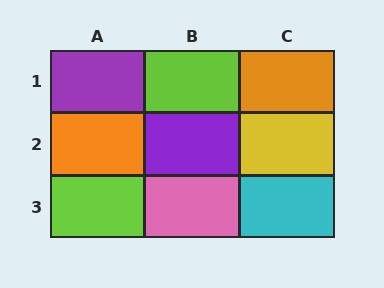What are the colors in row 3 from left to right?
Lime, pink, cyan.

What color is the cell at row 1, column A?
Purple.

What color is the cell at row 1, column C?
Orange.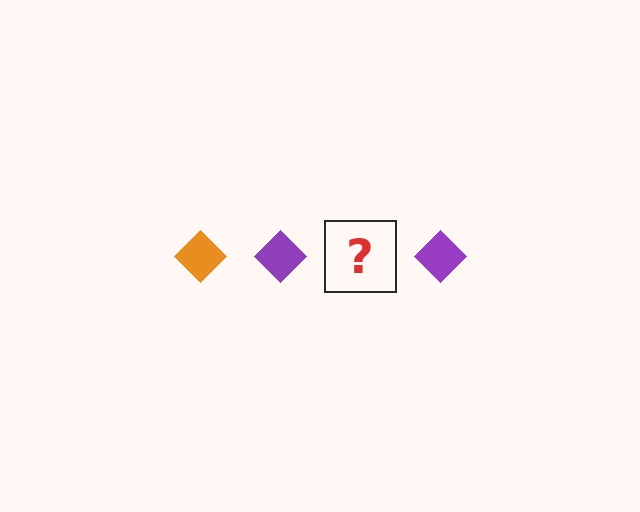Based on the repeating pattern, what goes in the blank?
The blank should be an orange diamond.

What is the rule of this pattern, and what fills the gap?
The rule is that the pattern cycles through orange, purple diamonds. The gap should be filled with an orange diamond.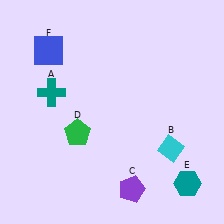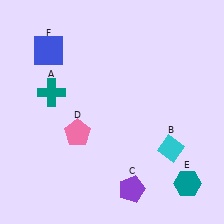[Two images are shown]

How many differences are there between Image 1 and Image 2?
There is 1 difference between the two images.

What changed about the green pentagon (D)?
In Image 1, D is green. In Image 2, it changed to pink.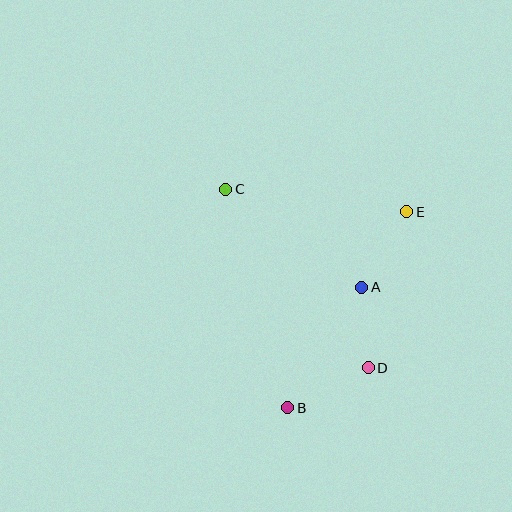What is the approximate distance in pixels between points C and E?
The distance between C and E is approximately 182 pixels.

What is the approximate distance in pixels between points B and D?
The distance between B and D is approximately 90 pixels.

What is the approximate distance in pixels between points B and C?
The distance between B and C is approximately 227 pixels.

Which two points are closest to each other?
Points A and D are closest to each other.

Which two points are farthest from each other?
Points B and E are farthest from each other.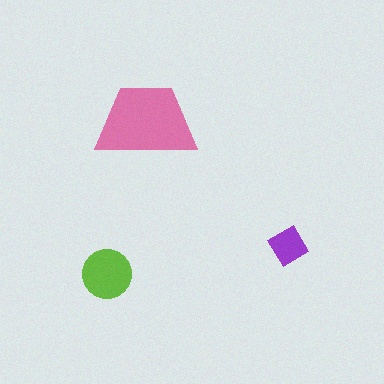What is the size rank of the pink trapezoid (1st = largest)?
1st.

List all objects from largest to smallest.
The pink trapezoid, the lime circle, the purple diamond.